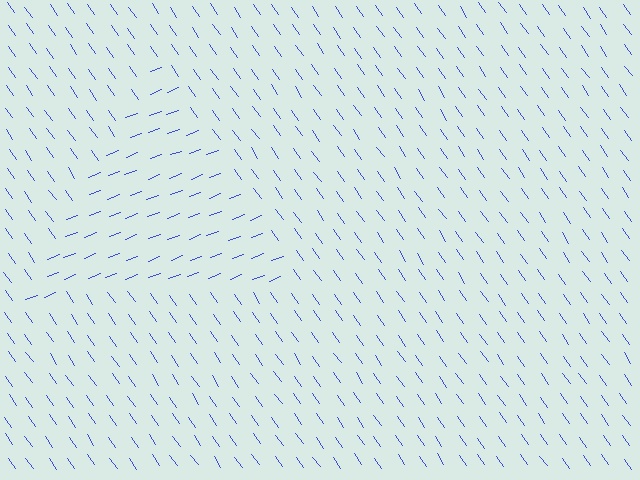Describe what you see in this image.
The image is filled with small blue line segments. A triangle region in the image has lines oriented differently from the surrounding lines, creating a visible texture boundary.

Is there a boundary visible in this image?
Yes, there is a texture boundary formed by a change in line orientation.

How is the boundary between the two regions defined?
The boundary is defined purely by a change in line orientation (approximately 76 degrees difference). All lines are the same color and thickness.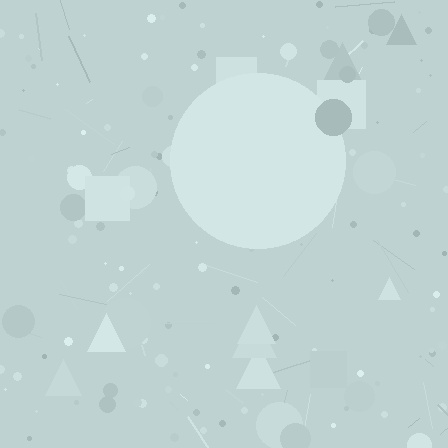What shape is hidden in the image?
A circle is hidden in the image.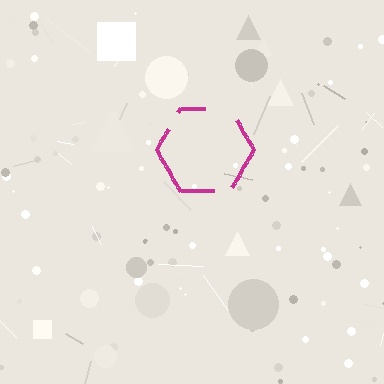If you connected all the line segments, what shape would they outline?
They would outline a hexagon.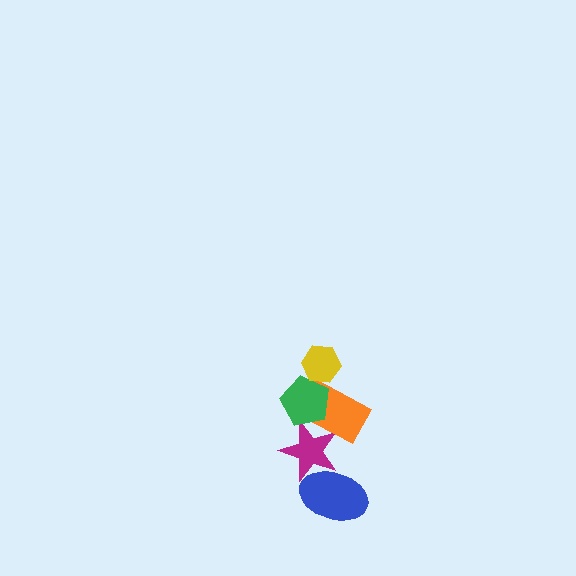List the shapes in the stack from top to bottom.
From top to bottom: the yellow hexagon, the green pentagon, the orange rectangle, the magenta star, the blue ellipse.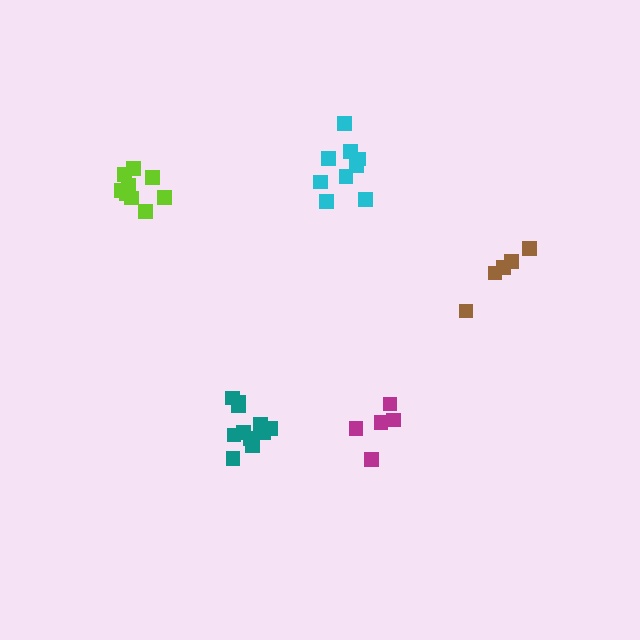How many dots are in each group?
Group 1: 9 dots, Group 2: 5 dots, Group 3: 11 dots, Group 4: 9 dots, Group 5: 5 dots (39 total).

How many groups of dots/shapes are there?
There are 5 groups.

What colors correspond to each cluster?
The clusters are colored: lime, magenta, teal, cyan, brown.